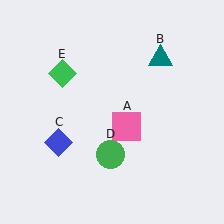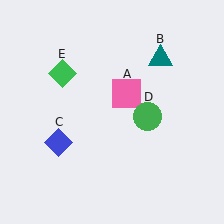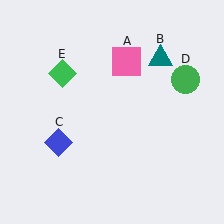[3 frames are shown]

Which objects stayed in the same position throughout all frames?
Teal triangle (object B) and blue diamond (object C) and green diamond (object E) remained stationary.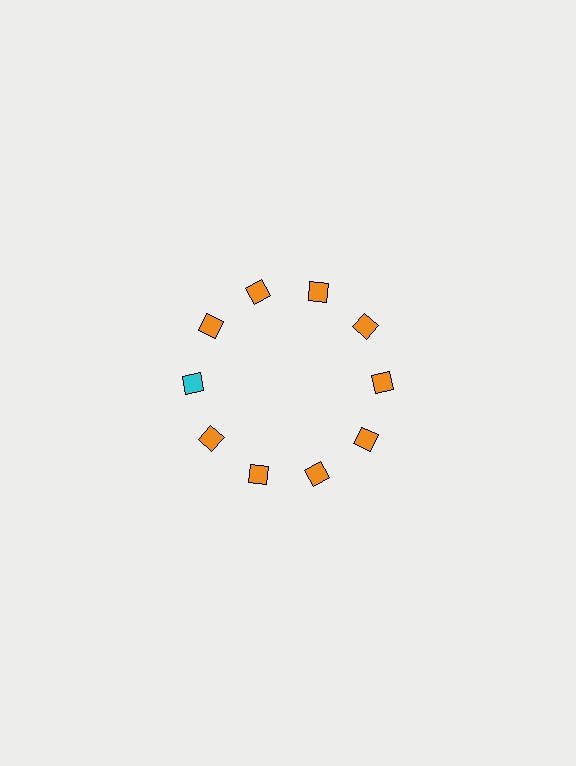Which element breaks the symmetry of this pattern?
The cyan diamond at roughly the 9 o'clock position breaks the symmetry. All other shapes are orange diamonds.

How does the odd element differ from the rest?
It has a different color: cyan instead of orange.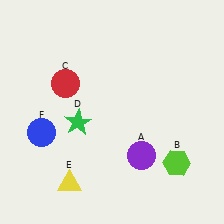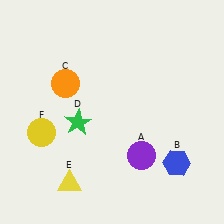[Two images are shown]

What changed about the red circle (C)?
In Image 1, C is red. In Image 2, it changed to orange.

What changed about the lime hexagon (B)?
In Image 1, B is lime. In Image 2, it changed to blue.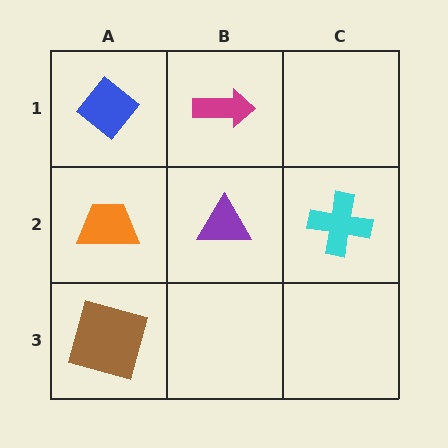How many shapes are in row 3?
1 shape.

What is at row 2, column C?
A cyan cross.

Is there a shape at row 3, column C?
No, that cell is empty.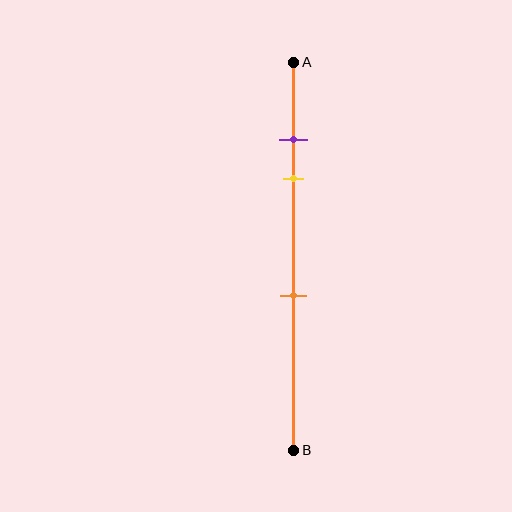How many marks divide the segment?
There are 3 marks dividing the segment.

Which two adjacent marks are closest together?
The purple and yellow marks are the closest adjacent pair.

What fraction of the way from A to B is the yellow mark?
The yellow mark is approximately 30% (0.3) of the way from A to B.